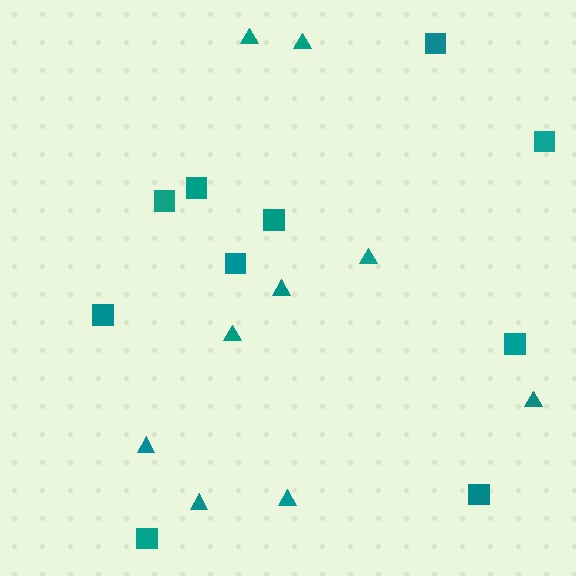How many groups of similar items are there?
There are 2 groups: one group of squares (10) and one group of triangles (9).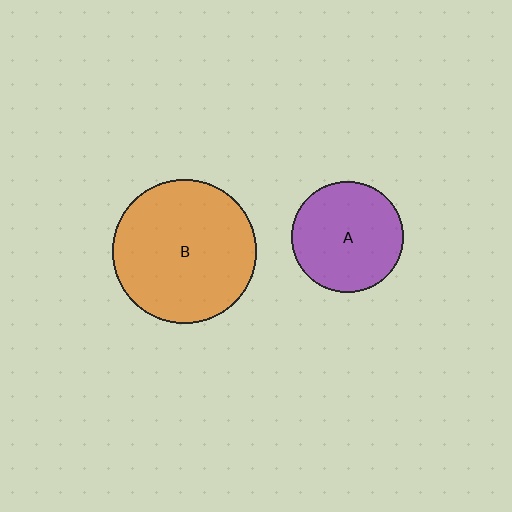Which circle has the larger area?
Circle B (orange).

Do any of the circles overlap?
No, none of the circles overlap.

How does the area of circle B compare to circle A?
Approximately 1.7 times.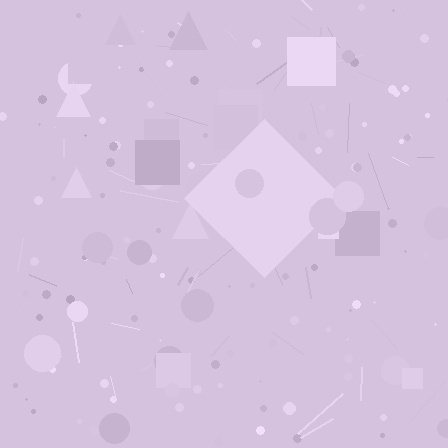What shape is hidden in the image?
A diamond is hidden in the image.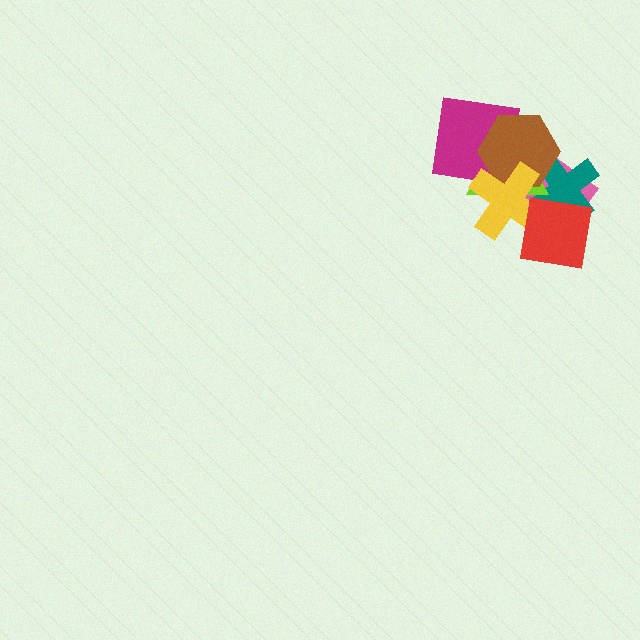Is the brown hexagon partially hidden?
Yes, it is partially covered by another shape.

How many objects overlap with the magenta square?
3 objects overlap with the magenta square.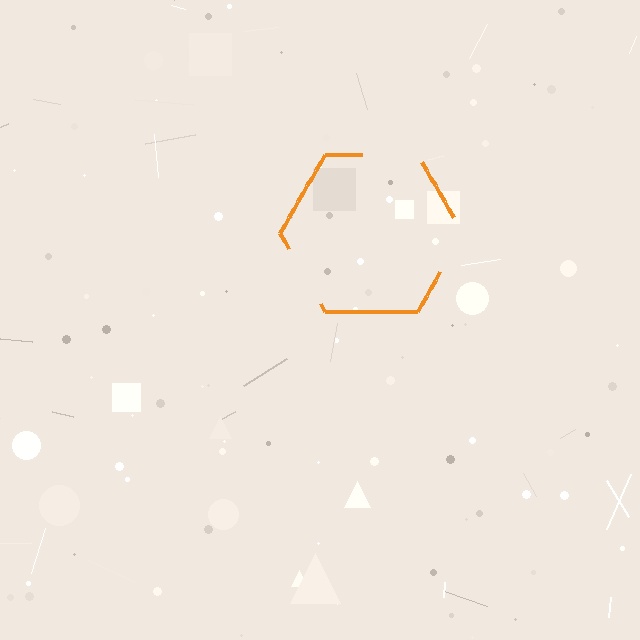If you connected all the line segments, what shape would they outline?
They would outline a hexagon.